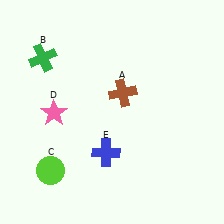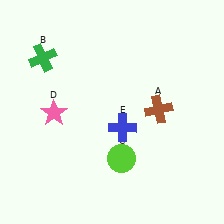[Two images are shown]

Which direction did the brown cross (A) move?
The brown cross (A) moved right.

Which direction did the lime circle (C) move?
The lime circle (C) moved right.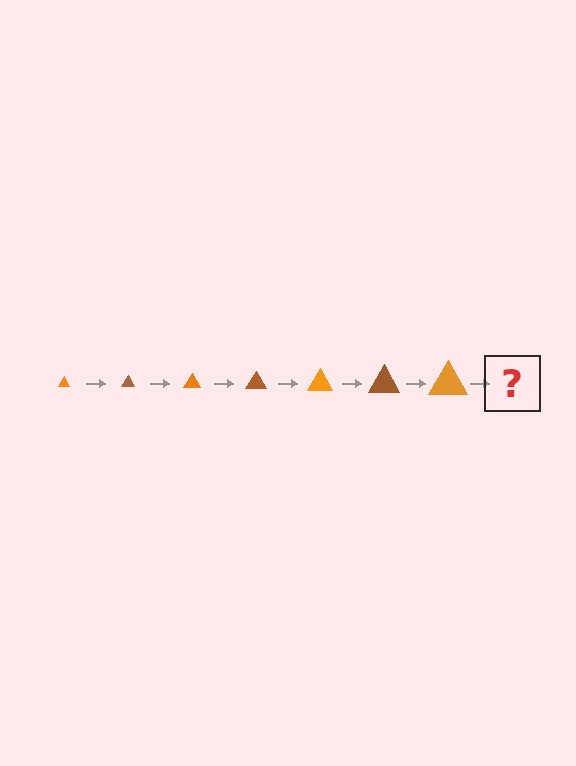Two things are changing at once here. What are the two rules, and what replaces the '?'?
The two rules are that the triangle grows larger each step and the color cycles through orange and brown. The '?' should be a brown triangle, larger than the previous one.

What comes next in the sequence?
The next element should be a brown triangle, larger than the previous one.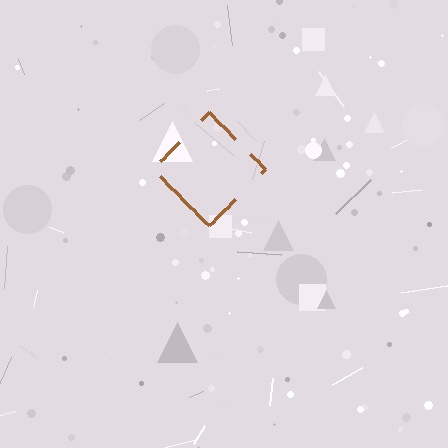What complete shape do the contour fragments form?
The contour fragments form a diamond.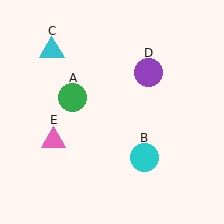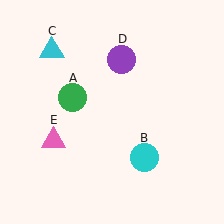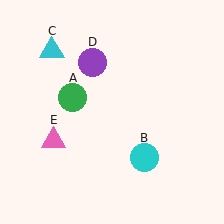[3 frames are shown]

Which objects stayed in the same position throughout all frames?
Green circle (object A) and cyan circle (object B) and cyan triangle (object C) and pink triangle (object E) remained stationary.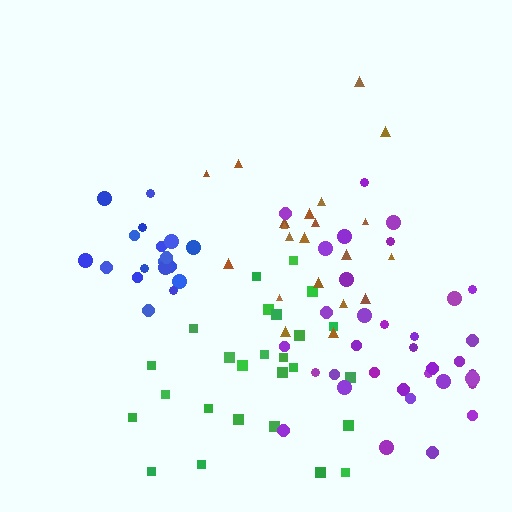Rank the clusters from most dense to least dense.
blue, purple, brown, green.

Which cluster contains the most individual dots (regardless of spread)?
Purple (34).